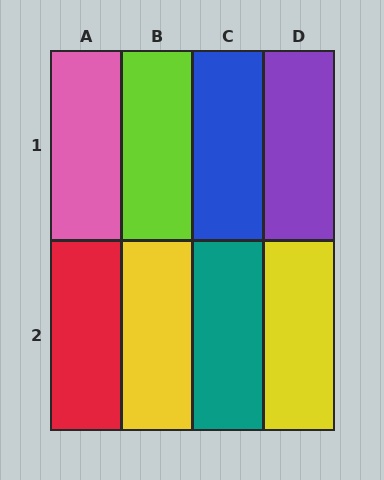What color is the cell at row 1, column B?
Lime.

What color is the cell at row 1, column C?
Blue.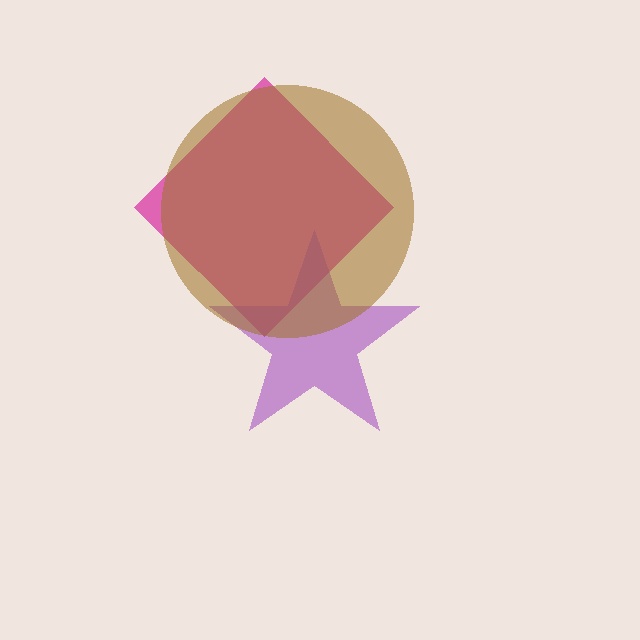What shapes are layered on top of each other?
The layered shapes are: a magenta diamond, a purple star, a brown circle.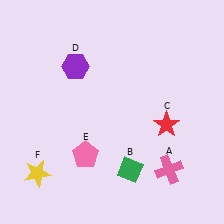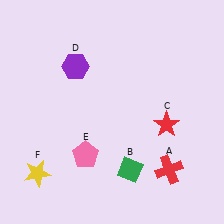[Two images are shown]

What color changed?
The cross (A) changed from pink in Image 1 to red in Image 2.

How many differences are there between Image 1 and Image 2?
There is 1 difference between the two images.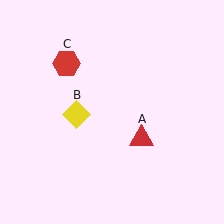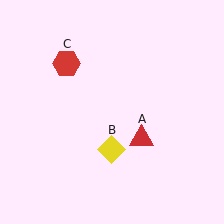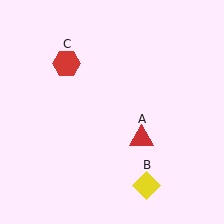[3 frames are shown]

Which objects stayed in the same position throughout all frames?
Red triangle (object A) and red hexagon (object C) remained stationary.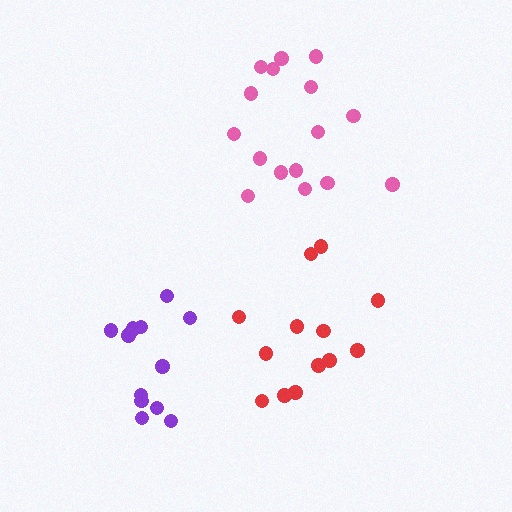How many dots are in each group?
Group 1: 13 dots, Group 2: 16 dots, Group 3: 13 dots (42 total).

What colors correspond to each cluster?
The clusters are colored: red, pink, purple.